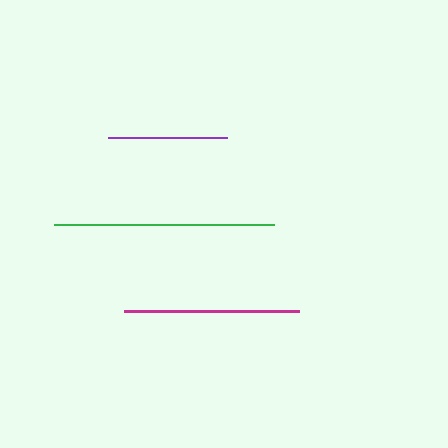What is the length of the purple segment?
The purple segment is approximately 119 pixels long.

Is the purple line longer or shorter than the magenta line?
The magenta line is longer than the purple line.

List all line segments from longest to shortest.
From longest to shortest: green, magenta, purple.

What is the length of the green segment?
The green segment is approximately 219 pixels long.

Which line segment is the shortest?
The purple line is the shortest at approximately 119 pixels.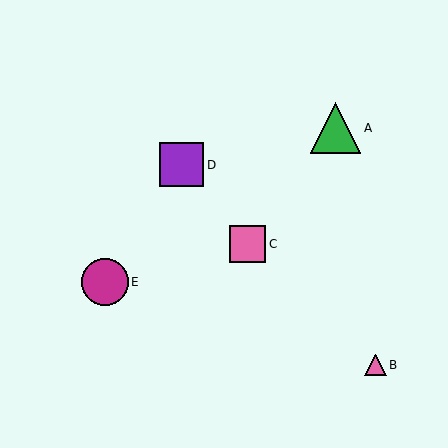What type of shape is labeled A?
Shape A is a green triangle.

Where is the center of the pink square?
The center of the pink square is at (248, 244).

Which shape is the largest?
The green triangle (labeled A) is the largest.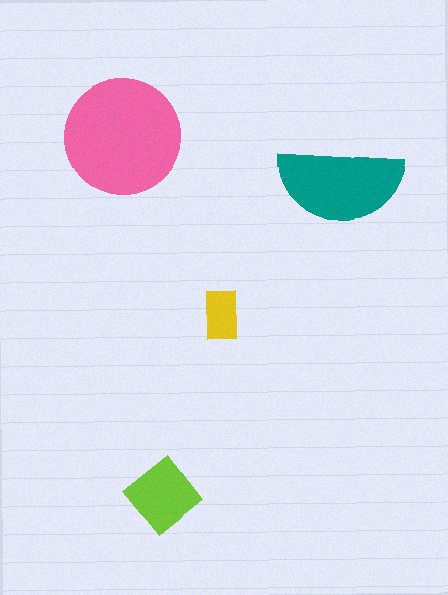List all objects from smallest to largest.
The yellow rectangle, the lime diamond, the teal semicircle, the pink circle.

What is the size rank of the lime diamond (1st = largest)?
3rd.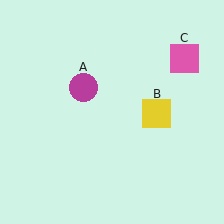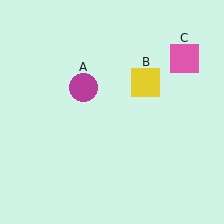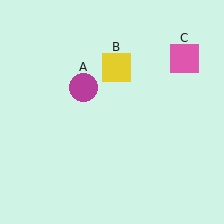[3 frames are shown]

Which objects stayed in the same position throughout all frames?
Magenta circle (object A) and pink square (object C) remained stationary.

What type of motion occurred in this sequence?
The yellow square (object B) rotated counterclockwise around the center of the scene.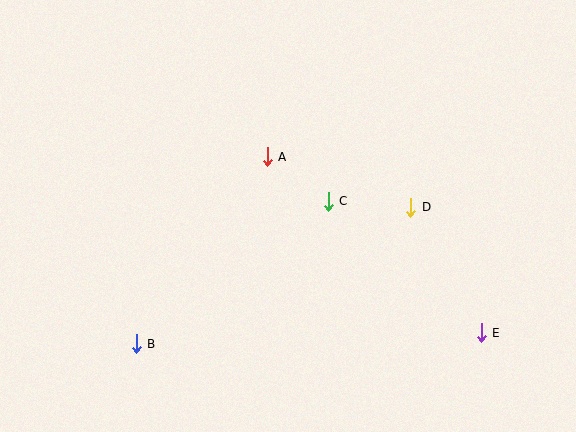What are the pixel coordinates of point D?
Point D is at (411, 207).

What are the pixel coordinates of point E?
Point E is at (481, 333).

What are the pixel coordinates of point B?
Point B is at (136, 344).